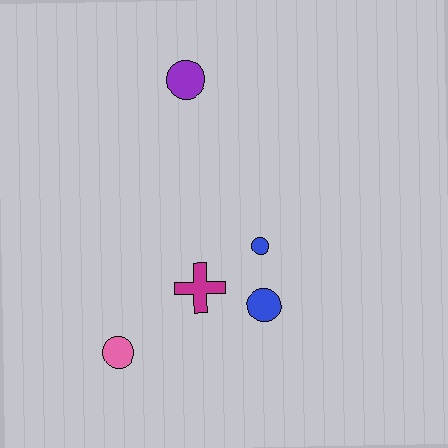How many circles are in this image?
There are 4 circles.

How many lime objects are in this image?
There are no lime objects.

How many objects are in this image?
There are 5 objects.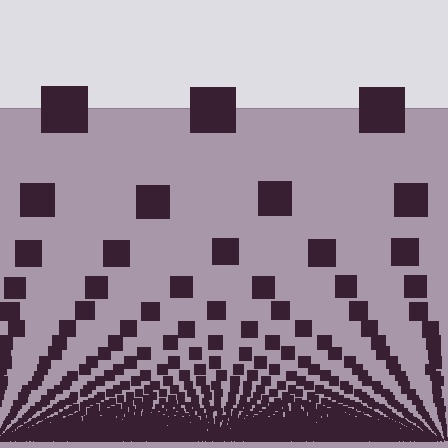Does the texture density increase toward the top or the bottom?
Density increases toward the bottom.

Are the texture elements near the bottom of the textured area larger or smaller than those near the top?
Smaller. The gradient is inverted — elements near the bottom are smaller and denser.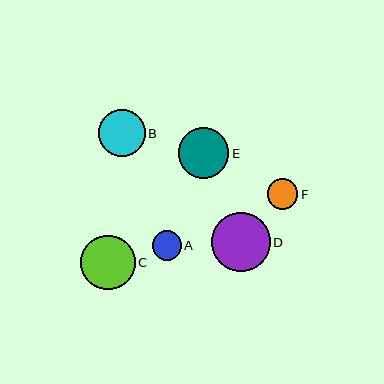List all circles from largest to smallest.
From largest to smallest: D, C, E, B, F, A.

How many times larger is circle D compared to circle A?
Circle D is approximately 2.0 times the size of circle A.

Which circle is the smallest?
Circle A is the smallest with a size of approximately 29 pixels.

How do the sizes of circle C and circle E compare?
Circle C and circle E are approximately the same size.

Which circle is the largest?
Circle D is the largest with a size of approximately 58 pixels.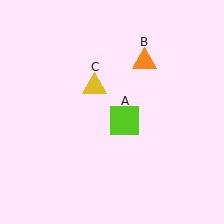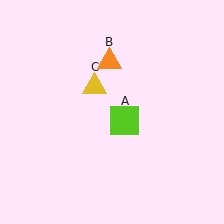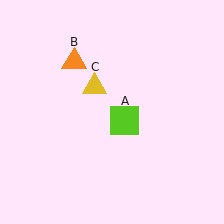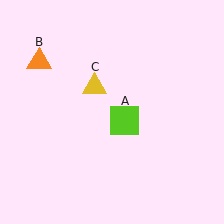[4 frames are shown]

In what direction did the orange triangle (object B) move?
The orange triangle (object B) moved left.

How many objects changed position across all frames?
1 object changed position: orange triangle (object B).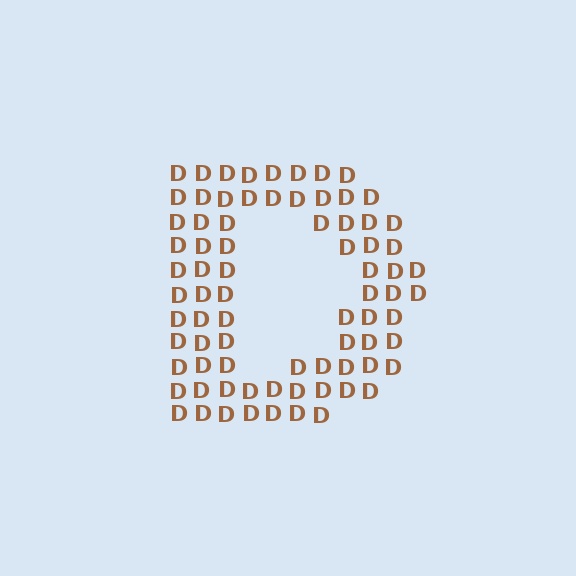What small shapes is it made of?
It is made of small letter D's.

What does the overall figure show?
The overall figure shows the letter D.